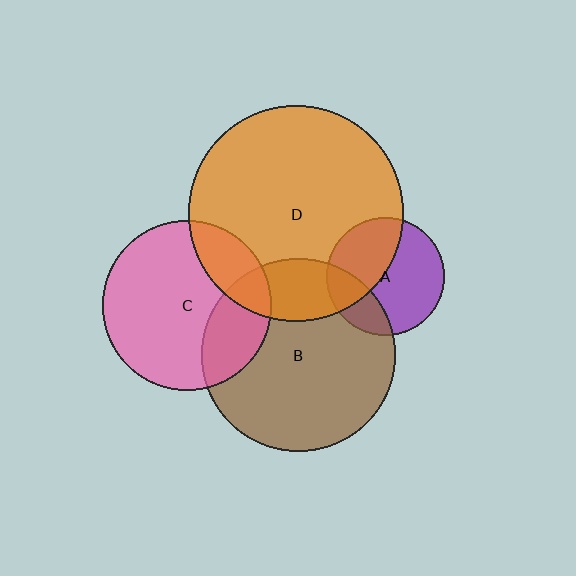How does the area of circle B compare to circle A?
Approximately 2.7 times.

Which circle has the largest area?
Circle D (orange).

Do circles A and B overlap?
Yes.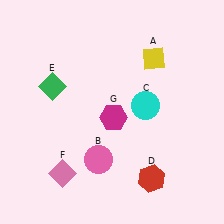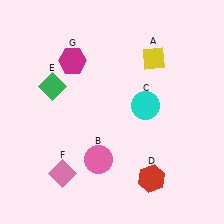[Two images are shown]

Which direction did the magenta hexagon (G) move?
The magenta hexagon (G) moved up.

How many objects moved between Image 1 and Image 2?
1 object moved between the two images.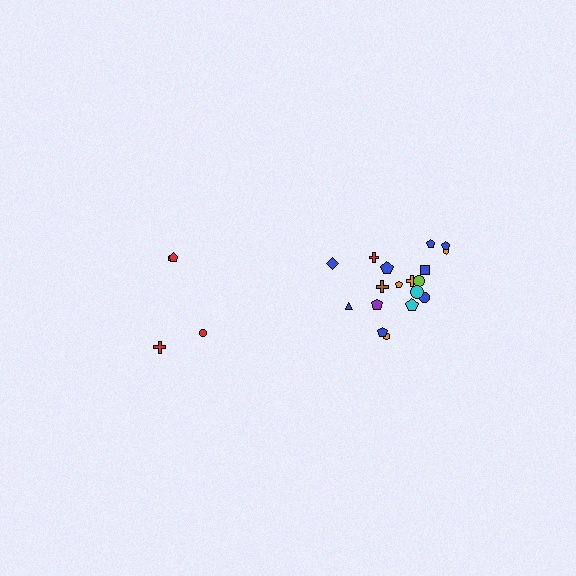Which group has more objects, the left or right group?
The right group.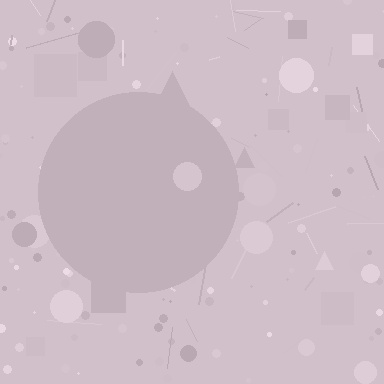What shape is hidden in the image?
A circle is hidden in the image.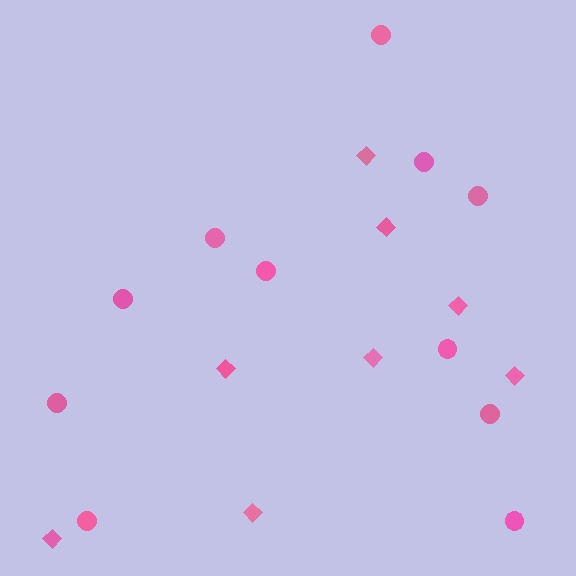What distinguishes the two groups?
There are 2 groups: one group of diamonds (8) and one group of circles (11).